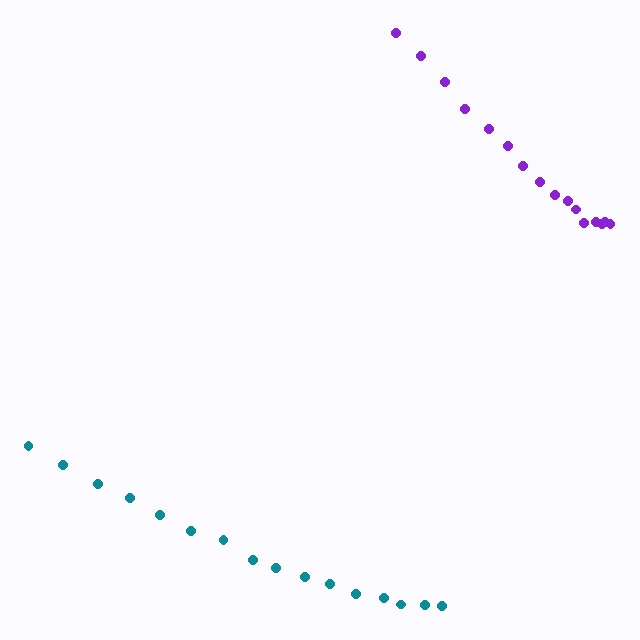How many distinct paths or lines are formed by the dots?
There are 2 distinct paths.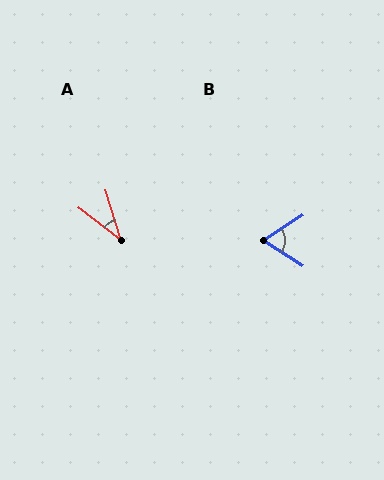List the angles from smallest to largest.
A (36°), B (67°).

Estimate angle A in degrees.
Approximately 36 degrees.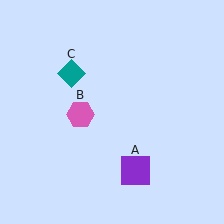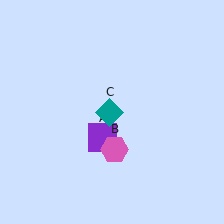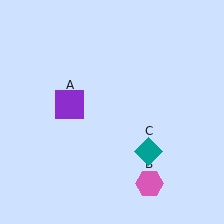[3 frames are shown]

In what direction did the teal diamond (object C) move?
The teal diamond (object C) moved down and to the right.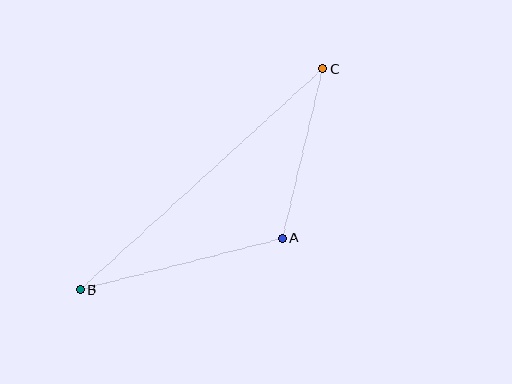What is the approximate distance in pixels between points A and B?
The distance between A and B is approximately 208 pixels.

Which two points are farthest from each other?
Points B and C are farthest from each other.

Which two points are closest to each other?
Points A and C are closest to each other.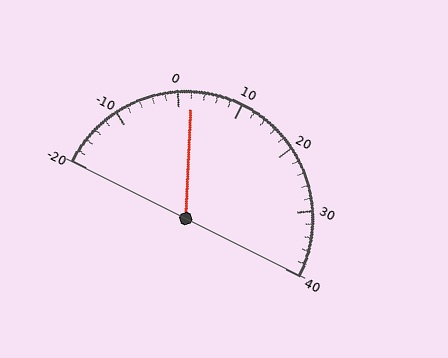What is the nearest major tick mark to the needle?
The nearest major tick mark is 0.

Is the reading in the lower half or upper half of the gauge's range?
The reading is in the lower half of the range (-20 to 40).